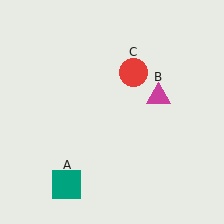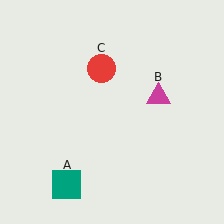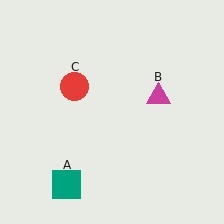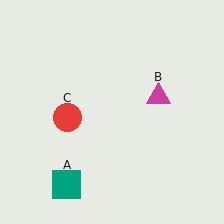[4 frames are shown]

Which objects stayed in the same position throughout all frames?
Teal square (object A) and magenta triangle (object B) remained stationary.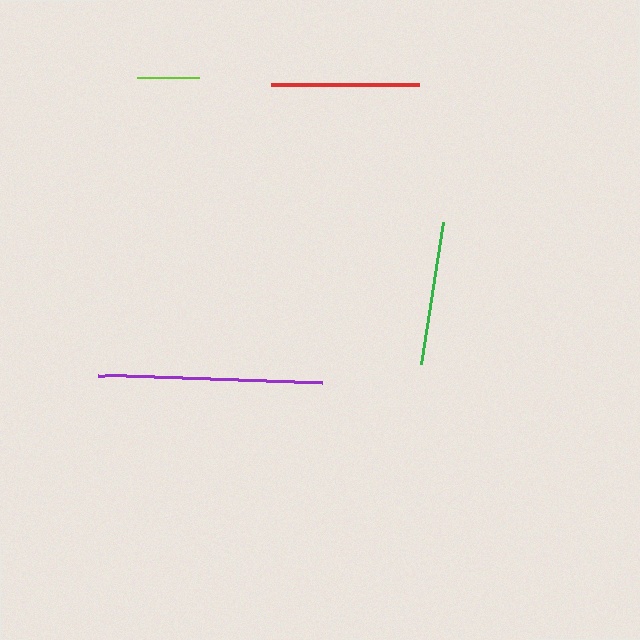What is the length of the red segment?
The red segment is approximately 148 pixels long.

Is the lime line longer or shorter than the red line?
The red line is longer than the lime line.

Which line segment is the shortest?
The lime line is the shortest at approximately 62 pixels.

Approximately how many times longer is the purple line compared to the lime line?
The purple line is approximately 3.6 times the length of the lime line.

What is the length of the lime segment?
The lime segment is approximately 62 pixels long.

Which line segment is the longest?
The purple line is the longest at approximately 224 pixels.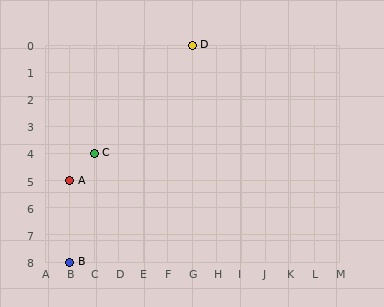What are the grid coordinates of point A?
Point A is at grid coordinates (B, 5).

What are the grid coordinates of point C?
Point C is at grid coordinates (C, 4).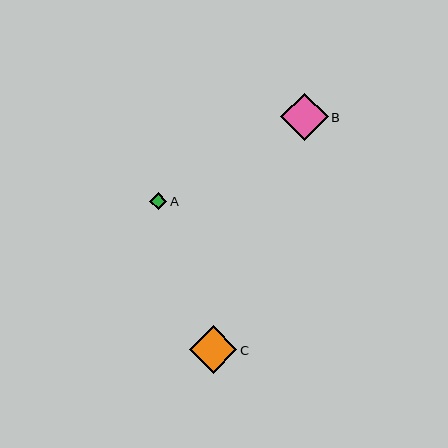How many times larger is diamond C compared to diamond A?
Diamond C is approximately 2.7 times the size of diamond A.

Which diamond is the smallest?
Diamond A is the smallest with a size of approximately 18 pixels.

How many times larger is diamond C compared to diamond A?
Diamond C is approximately 2.7 times the size of diamond A.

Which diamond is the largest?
Diamond B is the largest with a size of approximately 47 pixels.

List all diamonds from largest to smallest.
From largest to smallest: B, C, A.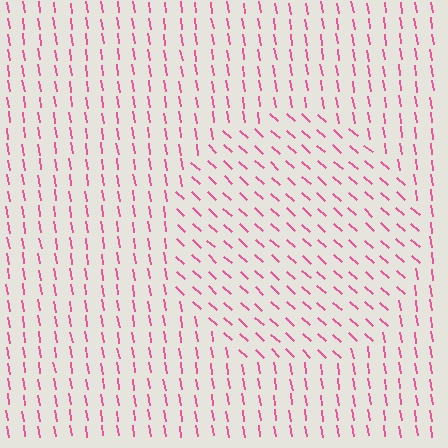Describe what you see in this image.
The image is filled with small pink line segments. A circle region in the image has lines oriented differently from the surrounding lines, creating a visible texture boundary.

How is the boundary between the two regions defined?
The boundary is defined purely by a change in line orientation (approximately 39 degrees difference). All lines are the same color and thickness.